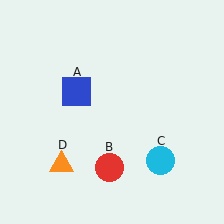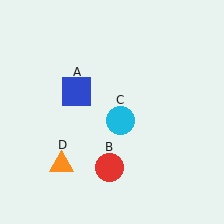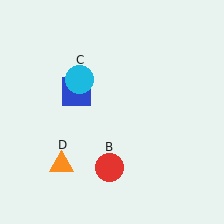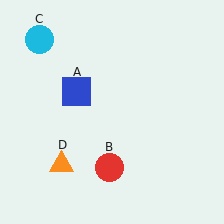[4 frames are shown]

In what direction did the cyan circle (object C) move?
The cyan circle (object C) moved up and to the left.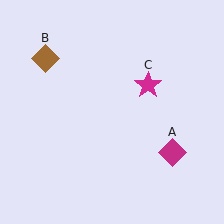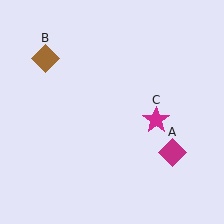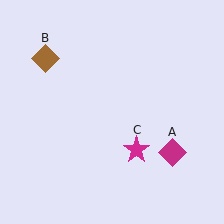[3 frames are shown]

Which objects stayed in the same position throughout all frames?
Magenta diamond (object A) and brown diamond (object B) remained stationary.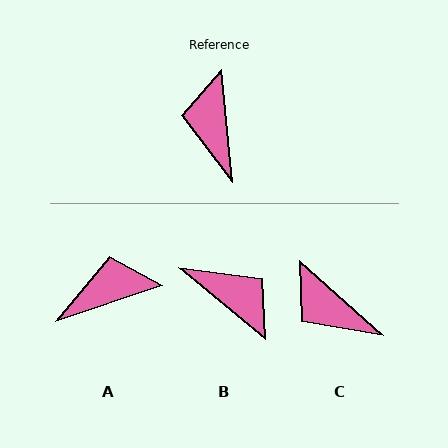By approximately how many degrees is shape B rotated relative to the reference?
Approximately 135 degrees clockwise.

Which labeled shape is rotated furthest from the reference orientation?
B, about 135 degrees away.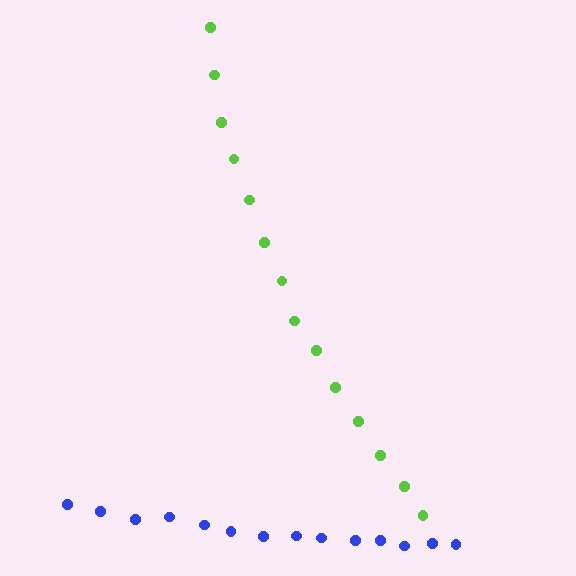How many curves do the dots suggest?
There are 2 distinct paths.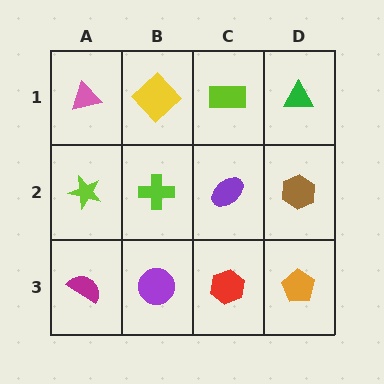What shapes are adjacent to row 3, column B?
A lime cross (row 2, column B), a magenta semicircle (row 3, column A), a red hexagon (row 3, column C).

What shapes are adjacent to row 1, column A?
A lime star (row 2, column A), a yellow diamond (row 1, column B).